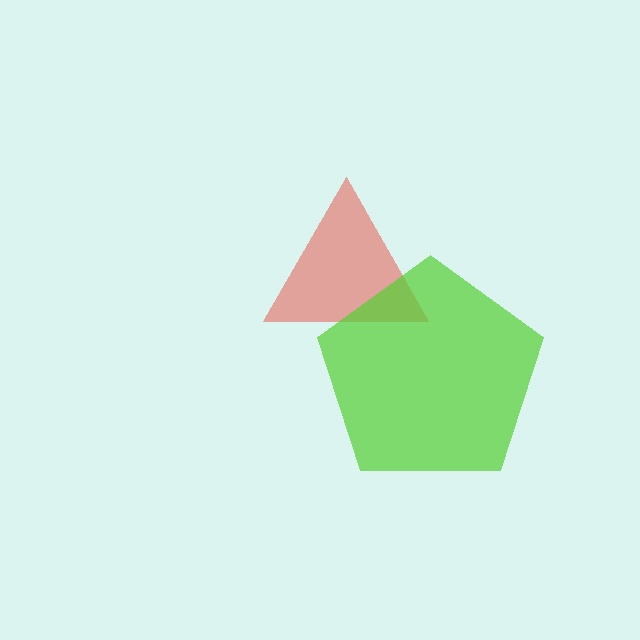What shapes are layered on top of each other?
The layered shapes are: a red triangle, a lime pentagon.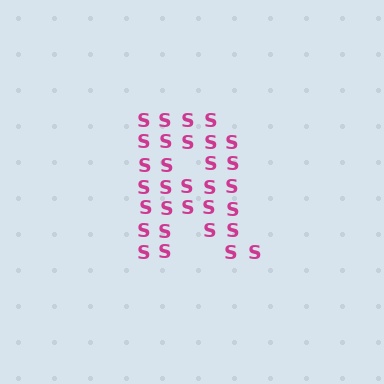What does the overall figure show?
The overall figure shows the letter R.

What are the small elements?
The small elements are letter S's.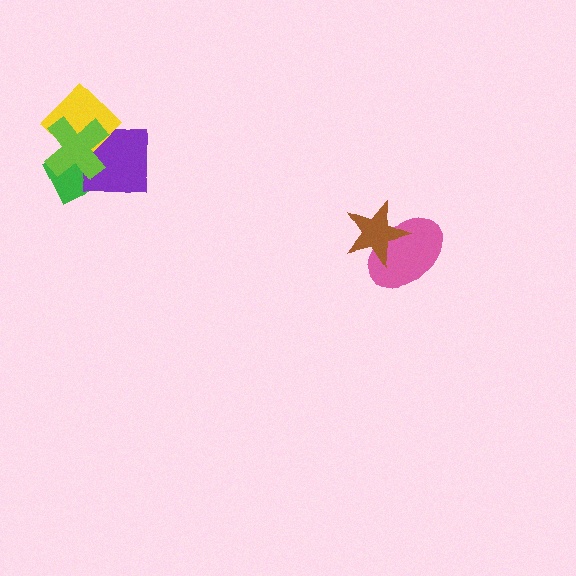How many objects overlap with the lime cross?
3 objects overlap with the lime cross.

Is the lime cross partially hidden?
No, no other shape covers it.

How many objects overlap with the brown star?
1 object overlaps with the brown star.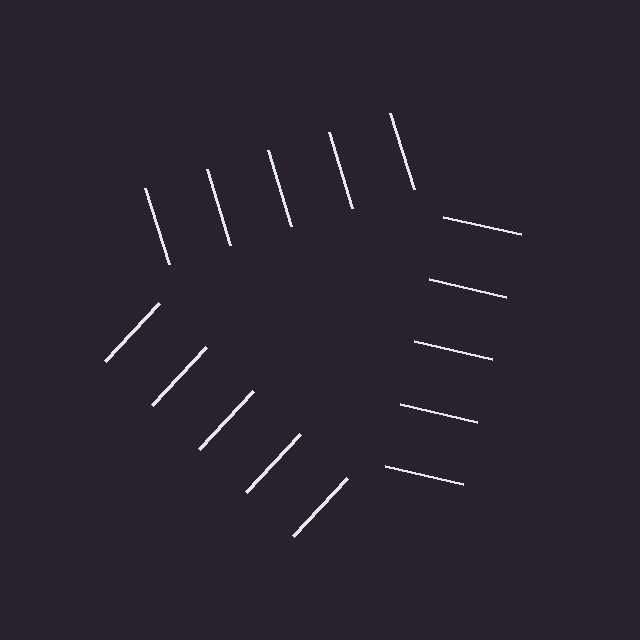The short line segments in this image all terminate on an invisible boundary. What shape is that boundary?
An illusory triangle — the line segments terminate on its edges but no continuous stroke is drawn.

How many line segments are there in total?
15 — 5 along each of the 3 edges.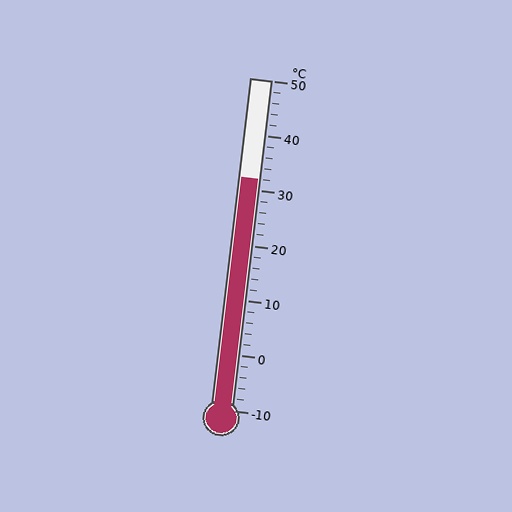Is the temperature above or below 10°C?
The temperature is above 10°C.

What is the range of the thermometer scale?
The thermometer scale ranges from -10°C to 50°C.